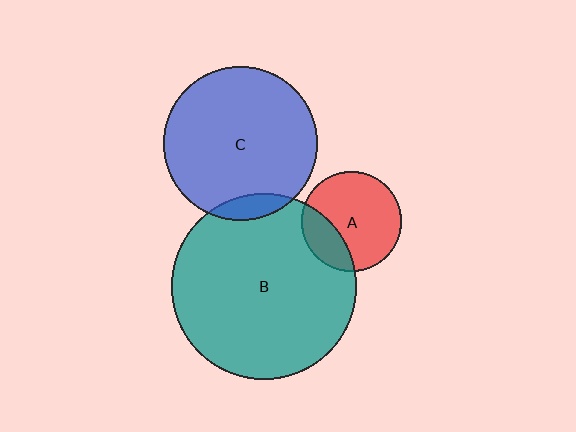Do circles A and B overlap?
Yes.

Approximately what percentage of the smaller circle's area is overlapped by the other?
Approximately 25%.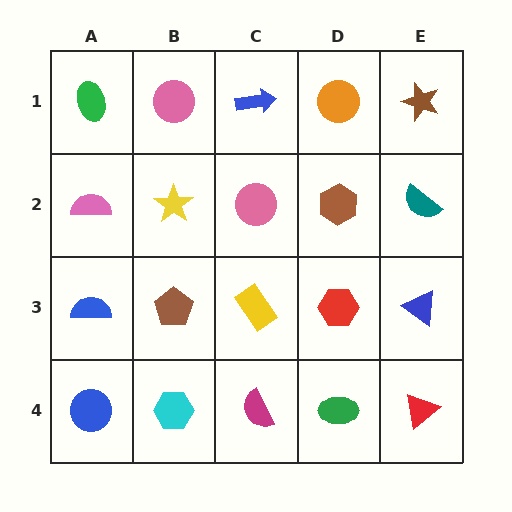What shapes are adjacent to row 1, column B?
A yellow star (row 2, column B), a green ellipse (row 1, column A), a blue arrow (row 1, column C).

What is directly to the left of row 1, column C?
A pink circle.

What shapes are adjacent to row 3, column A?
A pink semicircle (row 2, column A), a blue circle (row 4, column A), a brown pentagon (row 3, column B).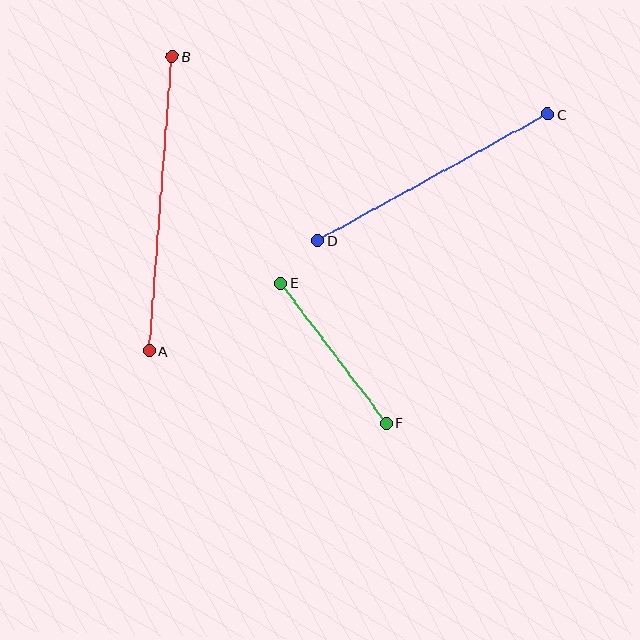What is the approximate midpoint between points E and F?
The midpoint is at approximately (333, 353) pixels.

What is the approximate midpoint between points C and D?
The midpoint is at approximately (433, 177) pixels.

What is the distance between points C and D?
The distance is approximately 262 pixels.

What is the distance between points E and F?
The distance is approximately 175 pixels.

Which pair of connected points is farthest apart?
Points A and B are farthest apart.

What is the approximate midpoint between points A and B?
The midpoint is at approximately (161, 204) pixels.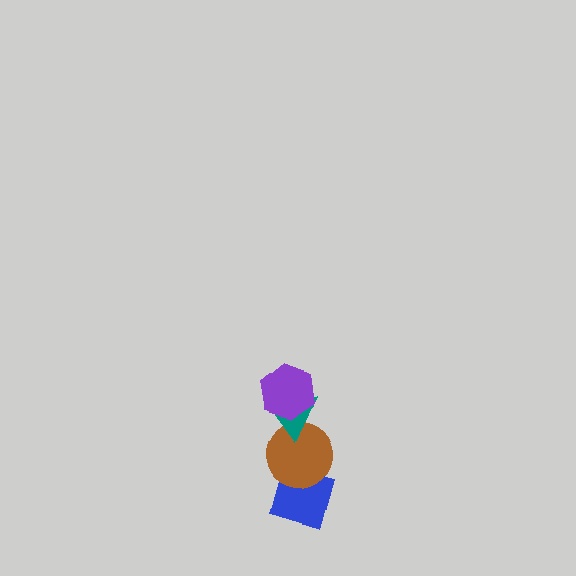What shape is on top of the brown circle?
The teal triangle is on top of the brown circle.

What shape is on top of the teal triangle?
The purple hexagon is on top of the teal triangle.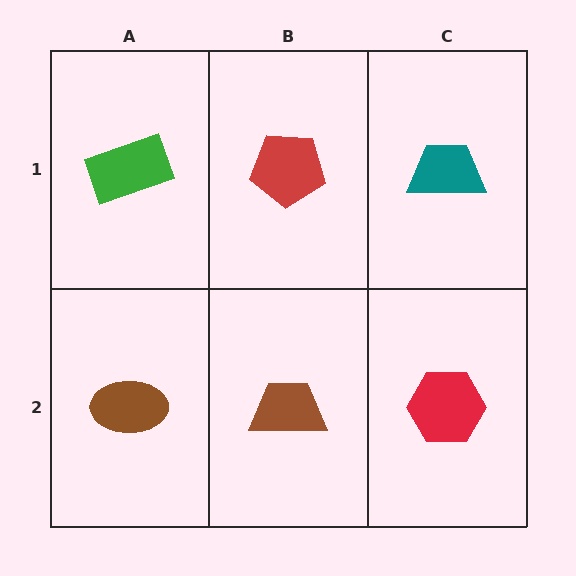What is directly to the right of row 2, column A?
A brown trapezoid.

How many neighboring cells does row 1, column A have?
2.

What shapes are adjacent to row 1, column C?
A red hexagon (row 2, column C), a red pentagon (row 1, column B).